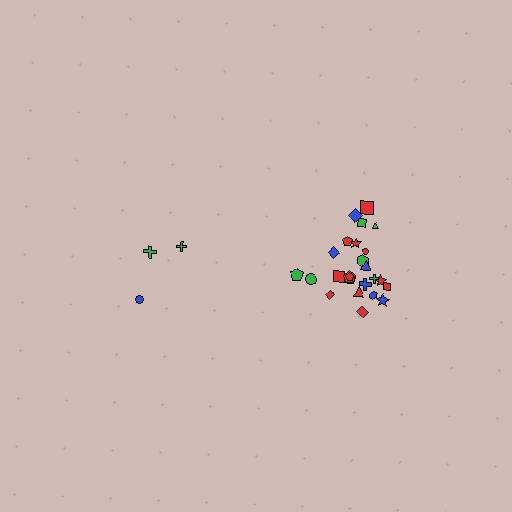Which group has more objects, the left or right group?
The right group.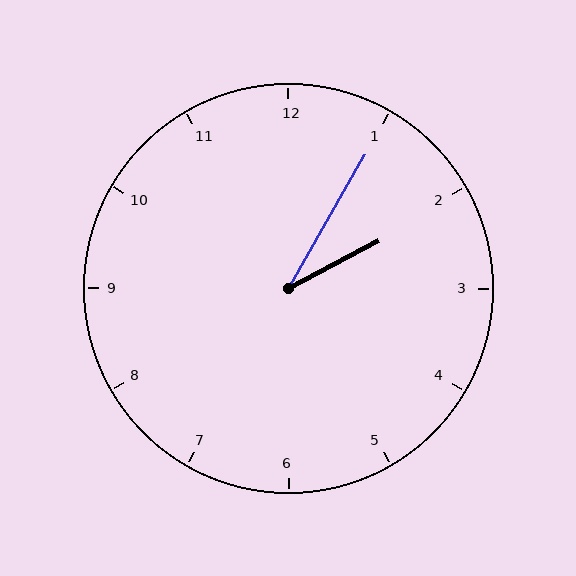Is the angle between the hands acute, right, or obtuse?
It is acute.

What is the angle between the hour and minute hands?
Approximately 32 degrees.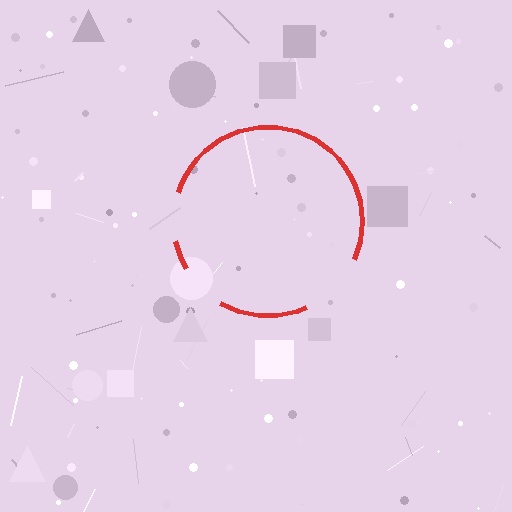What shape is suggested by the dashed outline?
The dashed outline suggests a circle.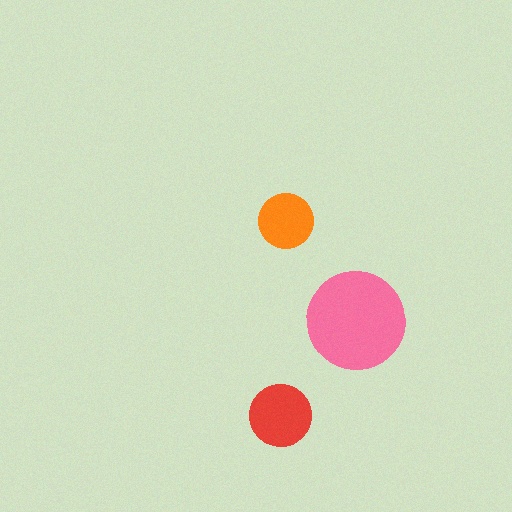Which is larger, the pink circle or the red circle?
The pink one.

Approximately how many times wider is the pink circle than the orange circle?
About 2 times wider.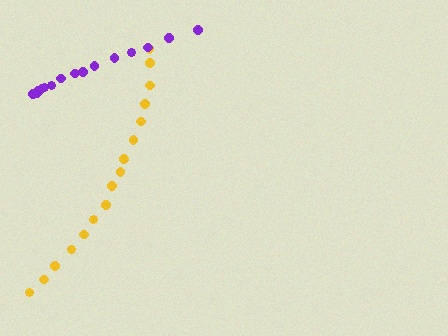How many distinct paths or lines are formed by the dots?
There are 2 distinct paths.